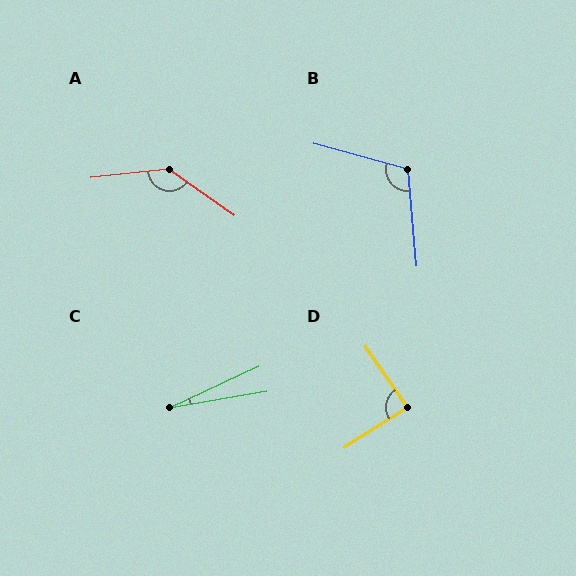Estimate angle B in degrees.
Approximately 111 degrees.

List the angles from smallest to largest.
C (15°), D (88°), B (111°), A (139°).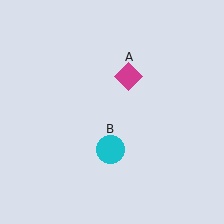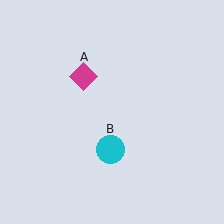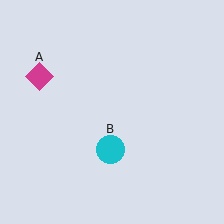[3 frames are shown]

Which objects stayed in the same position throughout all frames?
Cyan circle (object B) remained stationary.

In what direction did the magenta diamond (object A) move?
The magenta diamond (object A) moved left.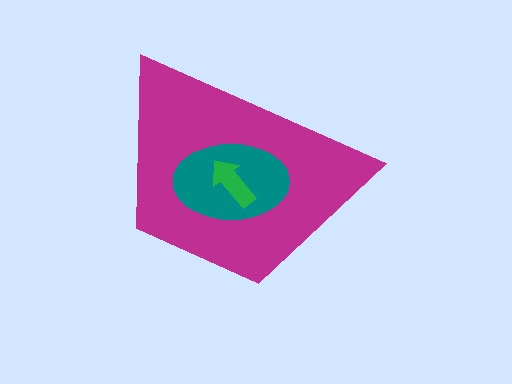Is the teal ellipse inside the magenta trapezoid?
Yes.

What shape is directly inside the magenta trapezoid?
The teal ellipse.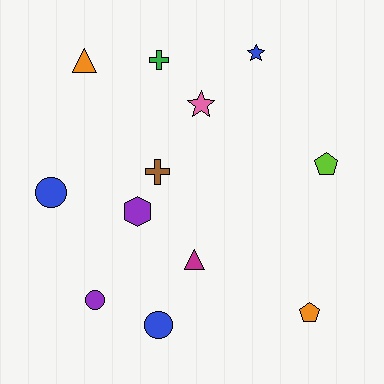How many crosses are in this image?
There are 2 crosses.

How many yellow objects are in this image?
There are no yellow objects.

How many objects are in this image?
There are 12 objects.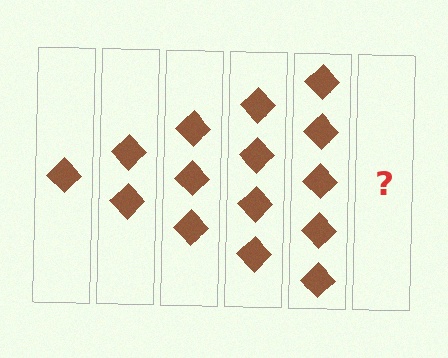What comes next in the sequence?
The next element should be 6 diamonds.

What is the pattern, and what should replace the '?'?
The pattern is that each step adds one more diamond. The '?' should be 6 diamonds.